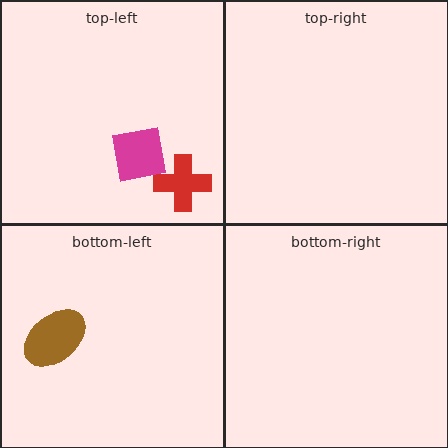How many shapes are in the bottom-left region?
1.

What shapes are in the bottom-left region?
The brown ellipse.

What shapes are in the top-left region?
The red cross, the magenta square.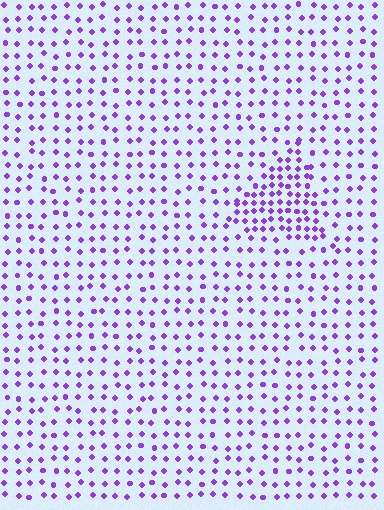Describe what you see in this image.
The image contains small purple elements arranged at two different densities. A triangle-shaped region is visible where the elements are more densely packed than the surrounding area.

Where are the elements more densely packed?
The elements are more densely packed inside the triangle boundary.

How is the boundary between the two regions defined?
The boundary is defined by a change in element density (approximately 2.0x ratio). All elements are the same color, size, and shape.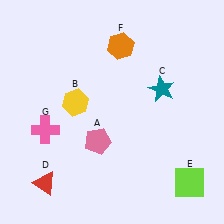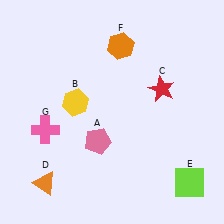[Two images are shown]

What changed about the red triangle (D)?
In Image 1, D is red. In Image 2, it changed to orange.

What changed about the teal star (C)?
In Image 1, C is teal. In Image 2, it changed to red.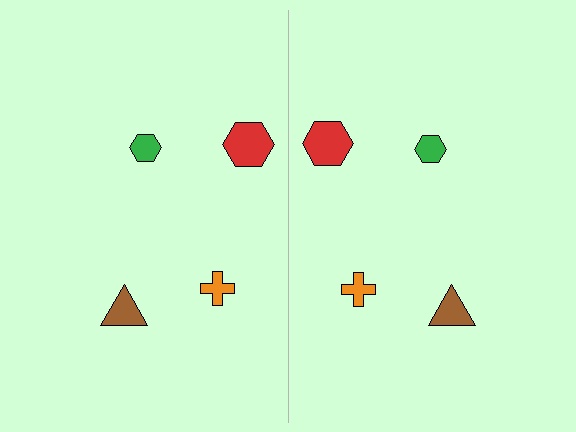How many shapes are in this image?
There are 8 shapes in this image.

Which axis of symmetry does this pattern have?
The pattern has a vertical axis of symmetry running through the center of the image.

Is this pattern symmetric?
Yes, this pattern has bilateral (reflection) symmetry.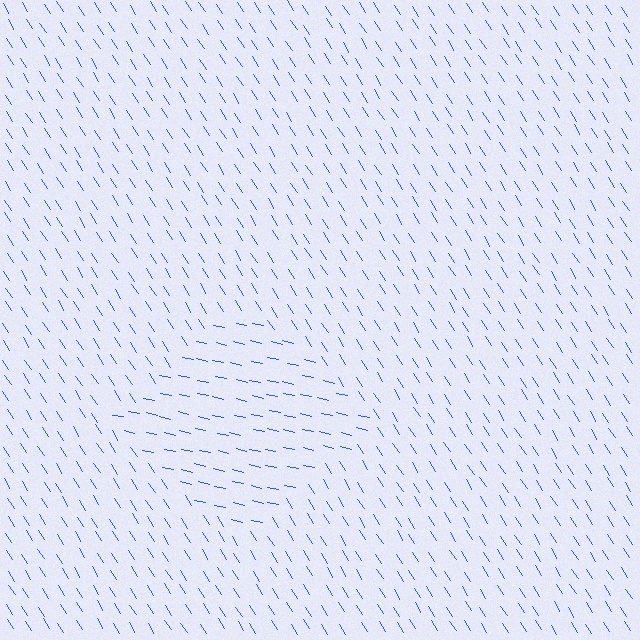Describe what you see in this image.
The image is filled with small blue line segments. A diamond region in the image has lines oriented differently from the surrounding lines, creating a visible texture boundary.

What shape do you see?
I see a diamond.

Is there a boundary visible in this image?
Yes, there is a texture boundary formed by a change in line orientation.